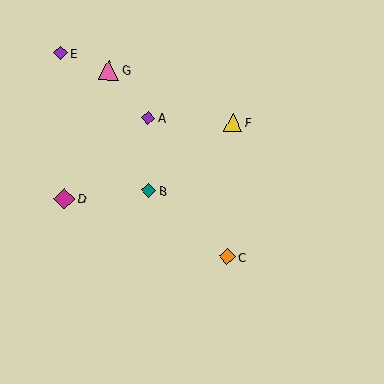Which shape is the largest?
The magenta diamond (labeled D) is the largest.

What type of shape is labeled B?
Shape B is a teal diamond.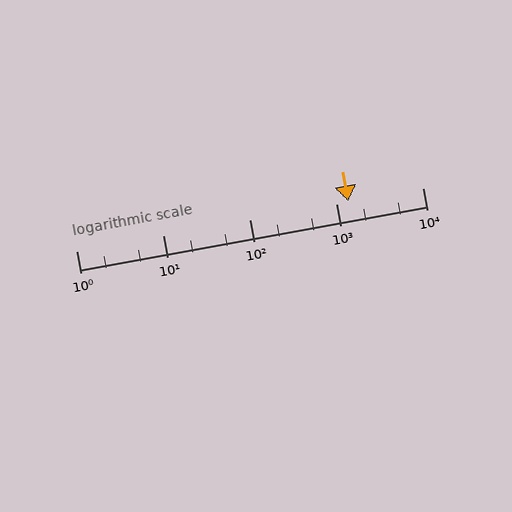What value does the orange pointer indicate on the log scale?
The pointer indicates approximately 1400.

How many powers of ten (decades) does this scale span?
The scale spans 4 decades, from 1 to 10000.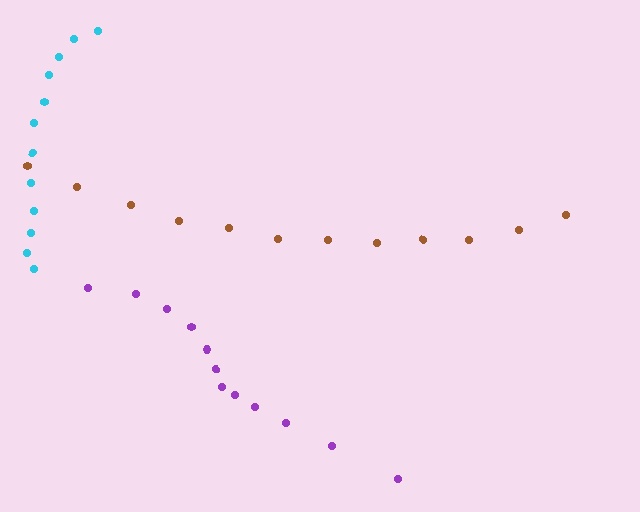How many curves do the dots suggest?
There are 3 distinct paths.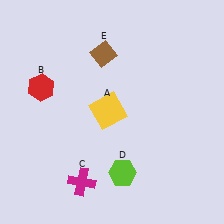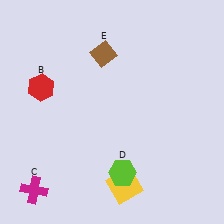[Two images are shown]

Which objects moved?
The objects that moved are: the yellow square (A), the magenta cross (C).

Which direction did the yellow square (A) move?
The yellow square (A) moved down.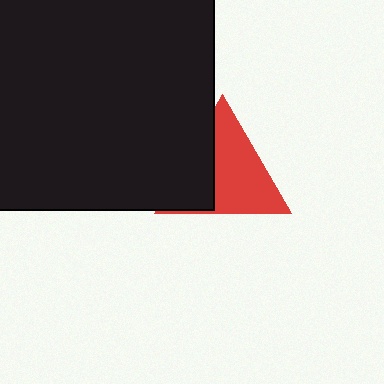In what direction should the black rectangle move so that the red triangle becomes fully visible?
The black rectangle should move left. That is the shortest direction to clear the overlap and leave the red triangle fully visible.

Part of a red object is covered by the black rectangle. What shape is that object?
It is a triangle.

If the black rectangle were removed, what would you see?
You would see the complete red triangle.